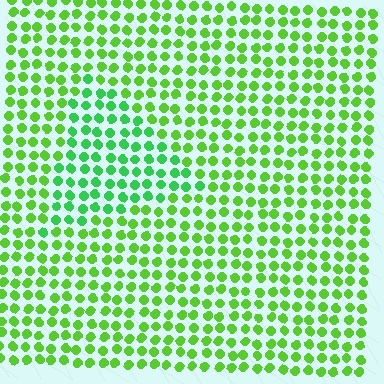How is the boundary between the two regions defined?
The boundary is defined purely by a slight shift in hue (about 28 degrees). Spacing, size, and orientation are identical on both sides.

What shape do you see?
I see a triangle.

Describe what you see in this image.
The image is filled with small lime elements in a uniform arrangement. A triangle-shaped region is visible where the elements are tinted to a slightly different hue, forming a subtle color boundary.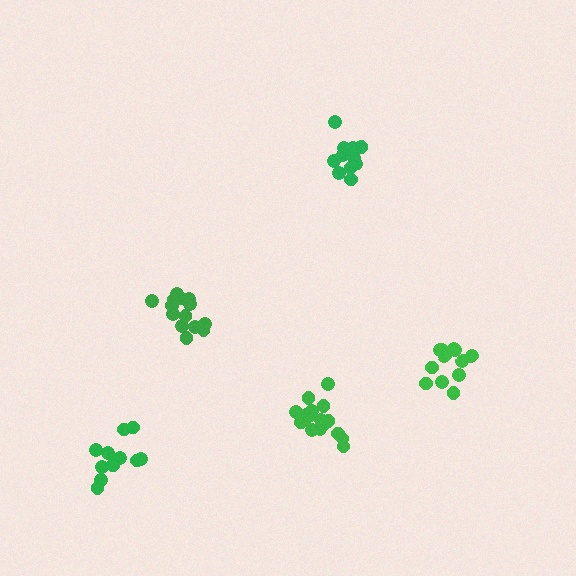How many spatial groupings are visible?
There are 5 spatial groupings.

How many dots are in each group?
Group 1: 11 dots, Group 2: 12 dots, Group 3: 12 dots, Group 4: 17 dots, Group 5: 15 dots (67 total).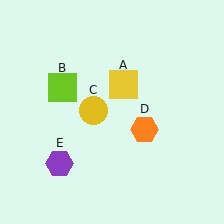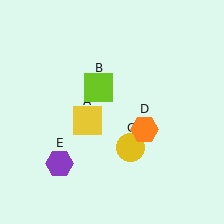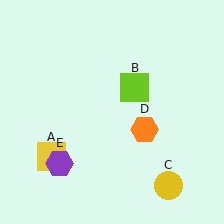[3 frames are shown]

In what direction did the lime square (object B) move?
The lime square (object B) moved right.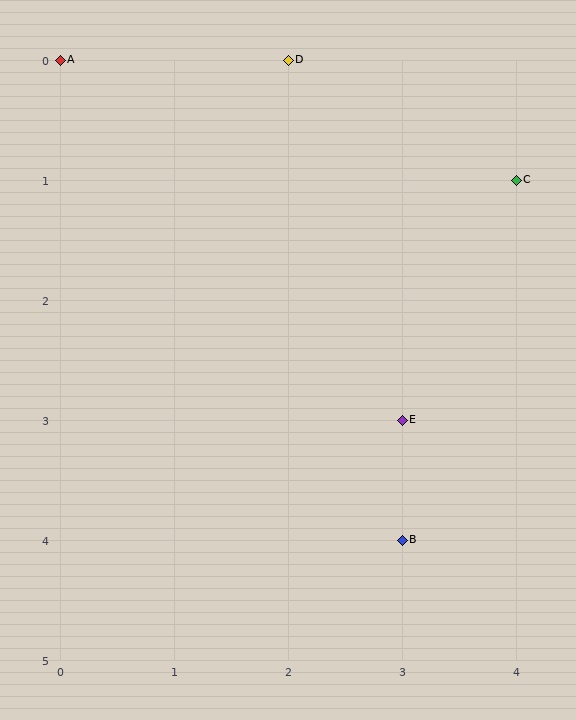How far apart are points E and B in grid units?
Points E and B are 1 row apart.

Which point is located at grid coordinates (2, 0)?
Point D is at (2, 0).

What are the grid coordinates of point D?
Point D is at grid coordinates (2, 0).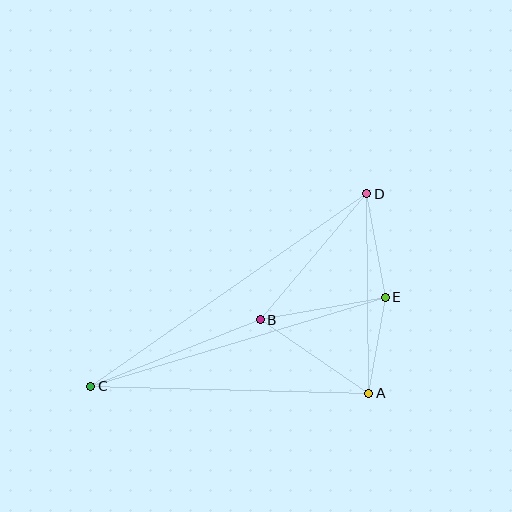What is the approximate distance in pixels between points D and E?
The distance between D and E is approximately 105 pixels.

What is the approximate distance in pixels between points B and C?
The distance between B and C is approximately 182 pixels.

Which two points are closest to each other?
Points A and E are closest to each other.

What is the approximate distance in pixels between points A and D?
The distance between A and D is approximately 199 pixels.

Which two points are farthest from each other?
Points C and D are farthest from each other.